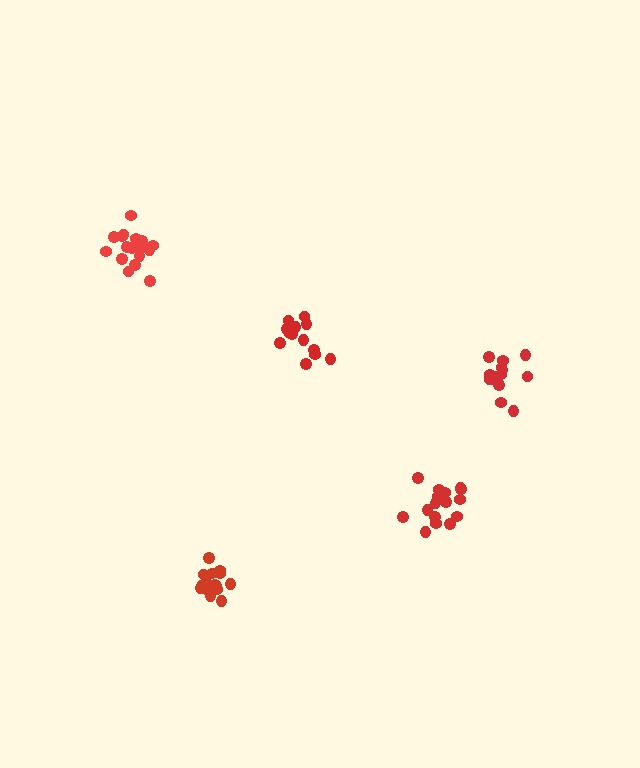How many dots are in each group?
Group 1: 14 dots, Group 2: 16 dots, Group 3: 14 dots, Group 4: 16 dots, Group 5: 17 dots (77 total).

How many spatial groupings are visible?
There are 5 spatial groupings.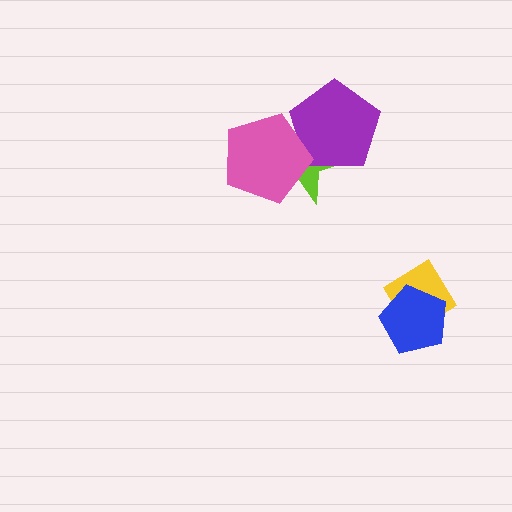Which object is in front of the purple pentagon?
The pink pentagon is in front of the purple pentagon.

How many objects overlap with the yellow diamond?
1 object overlaps with the yellow diamond.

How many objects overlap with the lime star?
2 objects overlap with the lime star.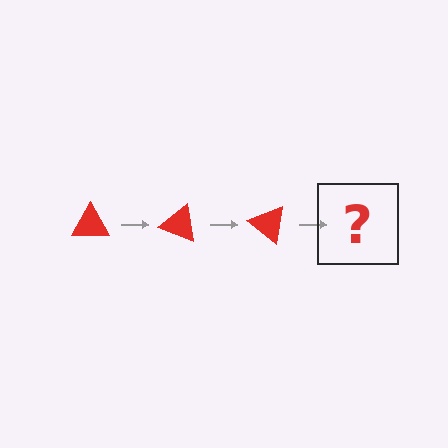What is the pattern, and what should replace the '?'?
The pattern is that the triangle rotates 20 degrees each step. The '?' should be a red triangle rotated 60 degrees.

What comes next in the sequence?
The next element should be a red triangle rotated 60 degrees.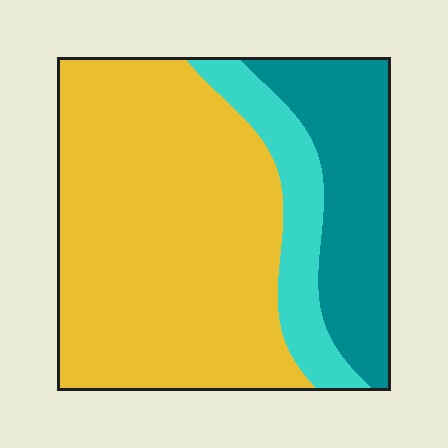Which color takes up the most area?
Yellow, at roughly 65%.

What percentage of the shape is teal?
Teal covers roughly 25% of the shape.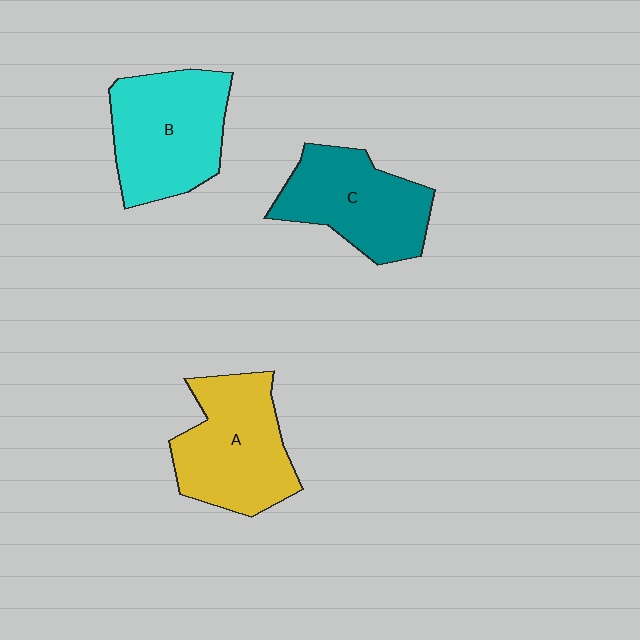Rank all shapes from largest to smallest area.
From largest to smallest: B (cyan), A (yellow), C (teal).